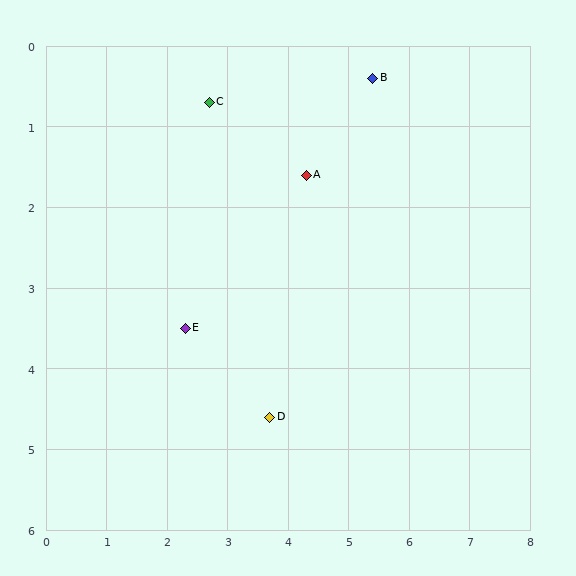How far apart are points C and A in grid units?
Points C and A are about 1.8 grid units apart.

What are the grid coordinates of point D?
Point D is at approximately (3.7, 4.6).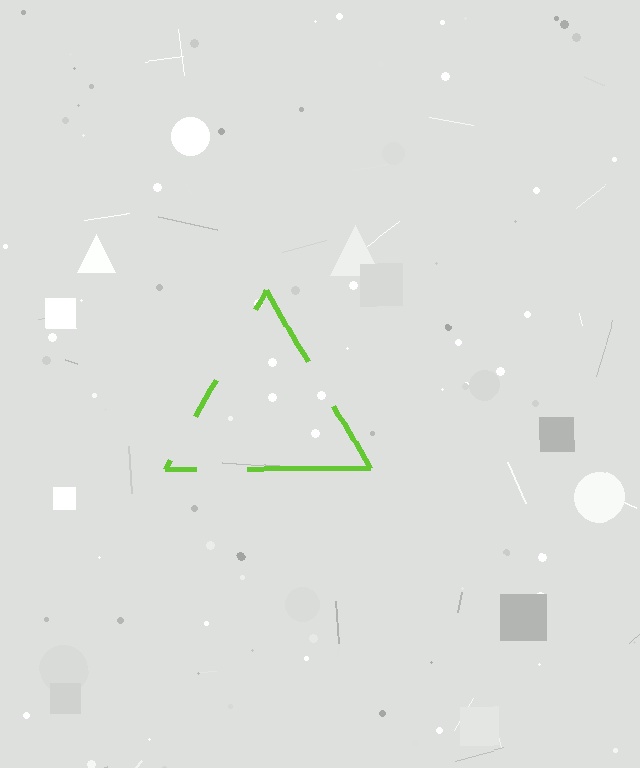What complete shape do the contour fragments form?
The contour fragments form a triangle.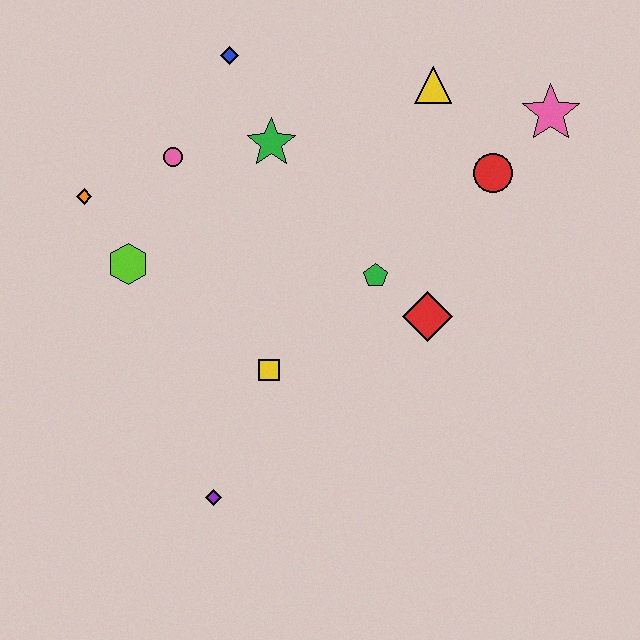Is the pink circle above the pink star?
No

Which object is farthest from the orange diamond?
The pink star is farthest from the orange diamond.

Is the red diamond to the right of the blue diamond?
Yes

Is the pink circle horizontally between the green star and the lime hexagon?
Yes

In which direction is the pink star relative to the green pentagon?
The pink star is to the right of the green pentagon.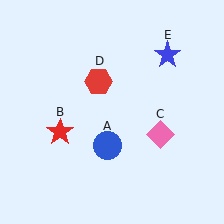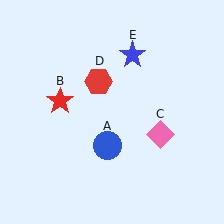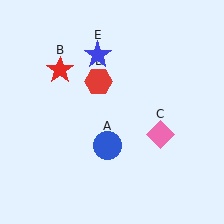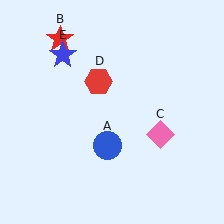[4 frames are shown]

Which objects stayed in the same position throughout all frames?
Blue circle (object A) and pink diamond (object C) and red hexagon (object D) remained stationary.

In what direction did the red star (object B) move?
The red star (object B) moved up.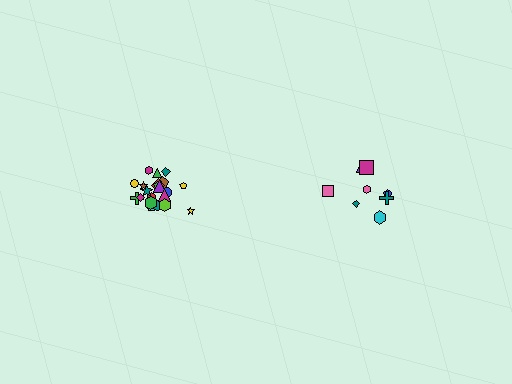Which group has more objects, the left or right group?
The left group.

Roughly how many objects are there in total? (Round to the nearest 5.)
Roughly 30 objects in total.